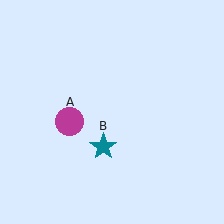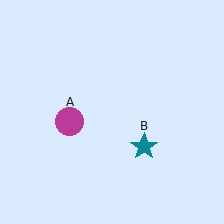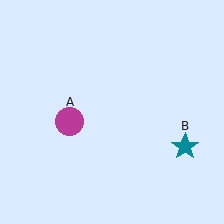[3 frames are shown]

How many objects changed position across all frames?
1 object changed position: teal star (object B).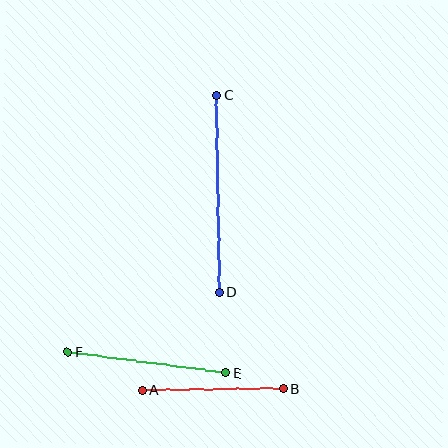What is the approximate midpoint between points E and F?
The midpoint is at approximately (147, 362) pixels.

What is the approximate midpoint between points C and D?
The midpoint is at approximately (218, 194) pixels.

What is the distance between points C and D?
The distance is approximately 198 pixels.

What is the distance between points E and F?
The distance is approximately 159 pixels.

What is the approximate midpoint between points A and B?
The midpoint is at approximately (213, 389) pixels.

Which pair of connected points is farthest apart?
Points C and D are farthest apart.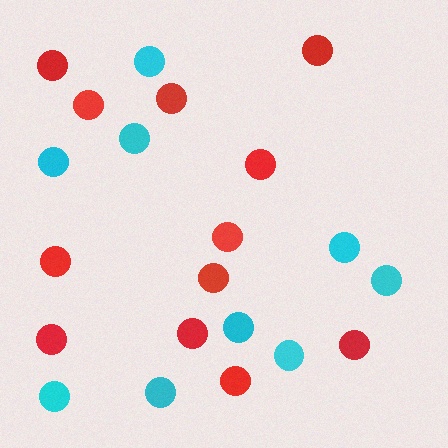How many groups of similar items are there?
There are 2 groups: one group of red circles (12) and one group of cyan circles (9).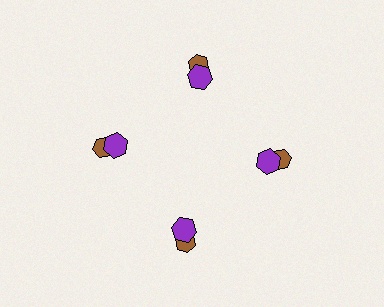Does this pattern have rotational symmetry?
Yes, this pattern has 4-fold rotational symmetry. It looks the same after rotating 90 degrees around the center.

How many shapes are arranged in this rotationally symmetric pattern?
There are 8 shapes, arranged in 4 groups of 2.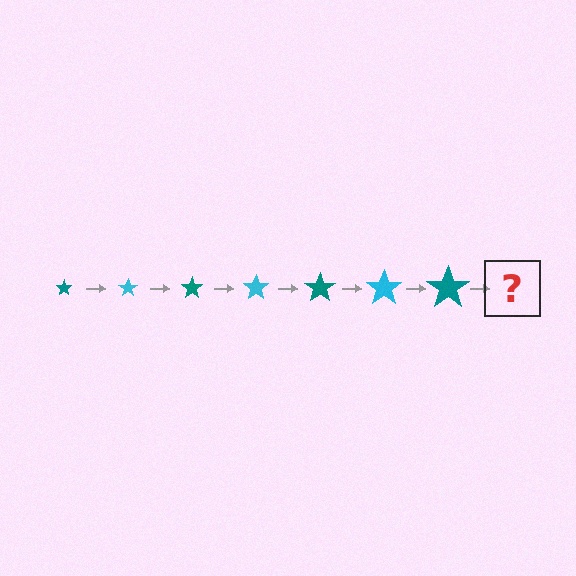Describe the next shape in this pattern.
It should be a cyan star, larger than the previous one.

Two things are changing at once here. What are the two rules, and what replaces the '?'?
The two rules are that the star grows larger each step and the color cycles through teal and cyan. The '?' should be a cyan star, larger than the previous one.